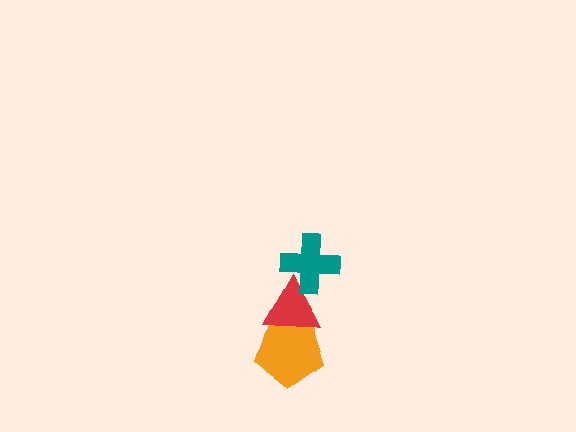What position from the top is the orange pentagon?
The orange pentagon is 3rd from the top.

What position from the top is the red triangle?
The red triangle is 2nd from the top.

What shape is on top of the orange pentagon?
The red triangle is on top of the orange pentagon.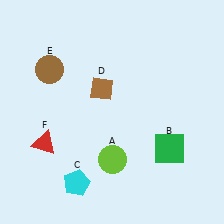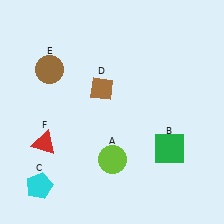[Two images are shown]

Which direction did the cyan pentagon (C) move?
The cyan pentagon (C) moved left.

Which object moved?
The cyan pentagon (C) moved left.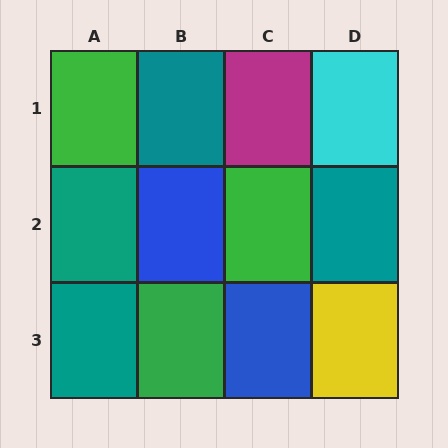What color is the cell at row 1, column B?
Teal.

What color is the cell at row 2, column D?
Teal.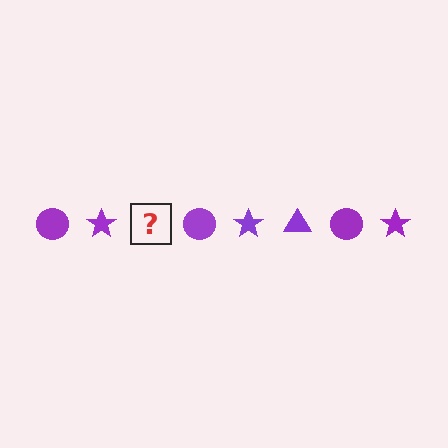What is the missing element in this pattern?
The missing element is a purple triangle.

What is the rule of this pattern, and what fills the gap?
The rule is that the pattern cycles through circle, star, triangle shapes in purple. The gap should be filled with a purple triangle.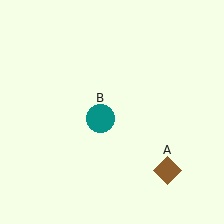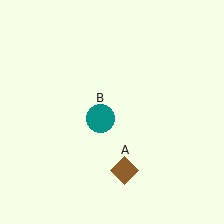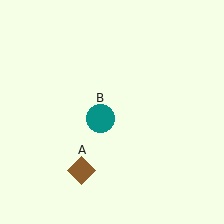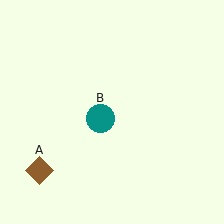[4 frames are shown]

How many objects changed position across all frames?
1 object changed position: brown diamond (object A).